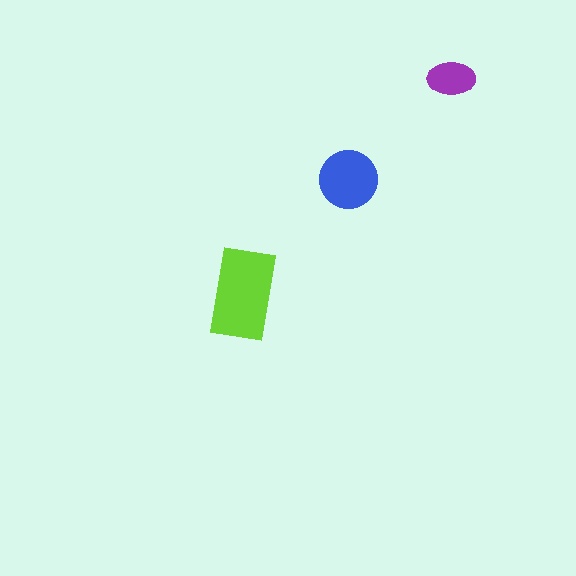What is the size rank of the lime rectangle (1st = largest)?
1st.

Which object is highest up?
The purple ellipse is topmost.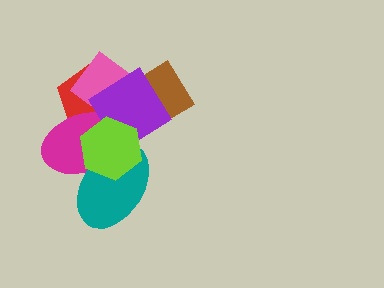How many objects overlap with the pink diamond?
4 objects overlap with the pink diamond.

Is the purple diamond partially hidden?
Yes, it is partially covered by another shape.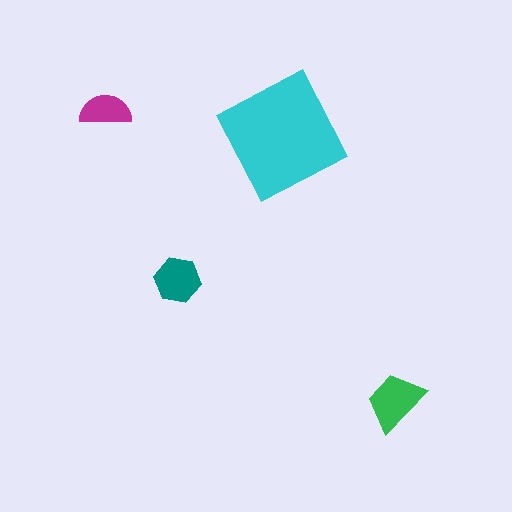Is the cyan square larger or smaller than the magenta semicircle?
Larger.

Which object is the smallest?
The magenta semicircle.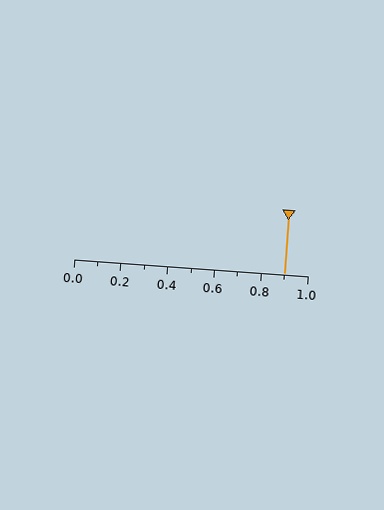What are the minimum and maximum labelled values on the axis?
The axis runs from 0.0 to 1.0.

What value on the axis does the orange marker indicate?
The marker indicates approximately 0.9.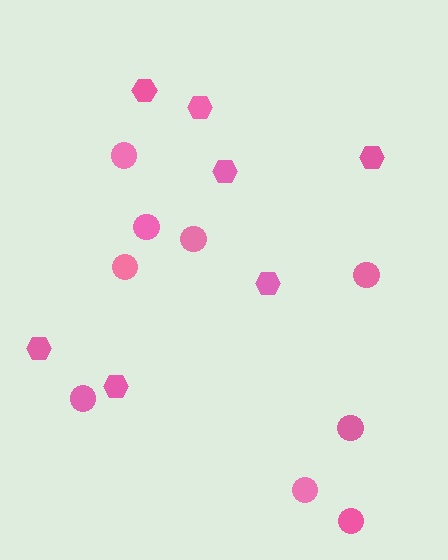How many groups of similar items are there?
There are 2 groups: one group of circles (9) and one group of hexagons (7).